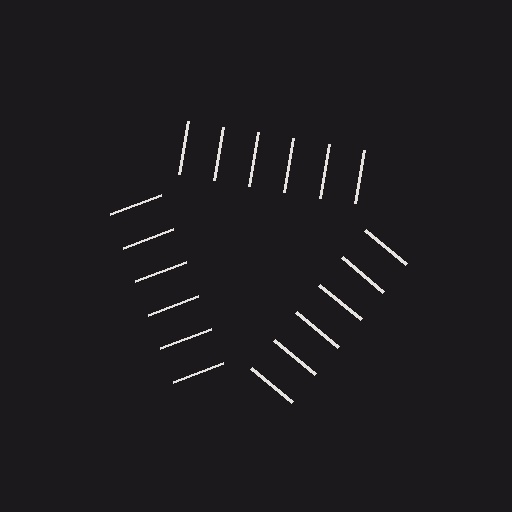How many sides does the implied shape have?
3 sides — the line-ends trace a triangle.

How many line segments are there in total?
18 — 6 along each of the 3 edges.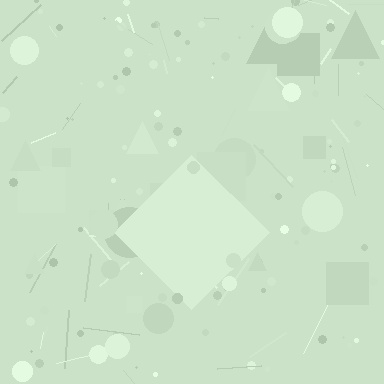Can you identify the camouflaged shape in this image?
The camouflaged shape is a diamond.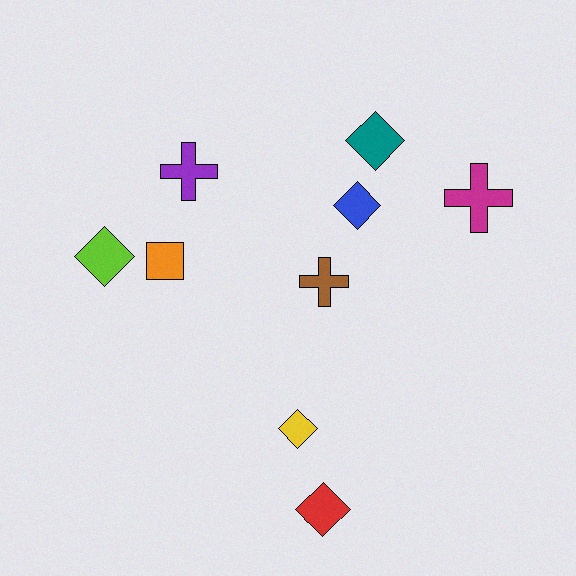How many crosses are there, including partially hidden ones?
There are 3 crosses.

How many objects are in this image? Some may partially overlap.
There are 9 objects.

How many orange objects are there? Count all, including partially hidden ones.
There is 1 orange object.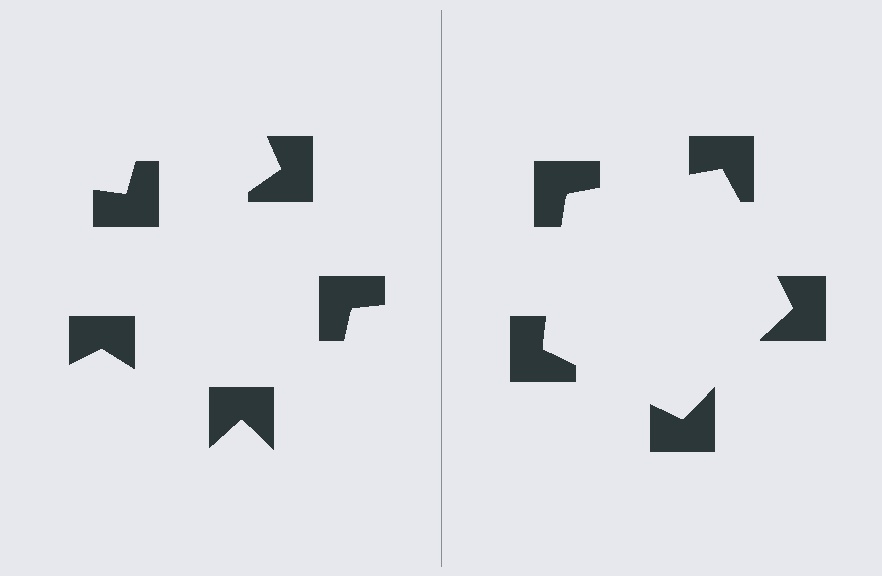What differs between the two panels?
The notched squares are positioned identically on both sides; only the wedge orientations differ. On the right they align to a pentagon; on the left they are misaligned.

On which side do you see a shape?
An illusory pentagon appears on the right side. On the left side the wedge cuts are rotated, so no coherent shape forms.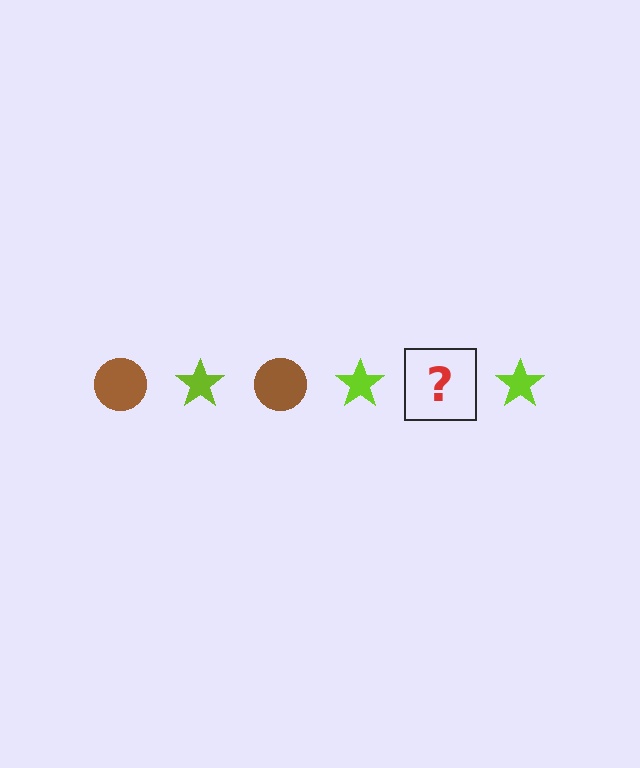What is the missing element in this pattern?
The missing element is a brown circle.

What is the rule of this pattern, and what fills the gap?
The rule is that the pattern alternates between brown circle and lime star. The gap should be filled with a brown circle.